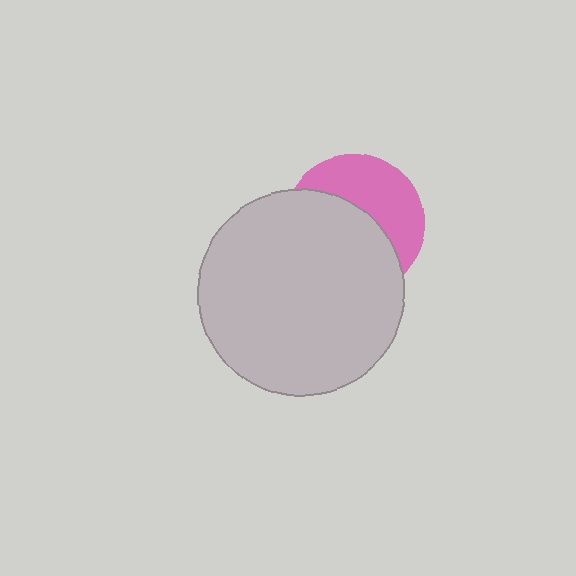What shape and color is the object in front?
The object in front is a light gray circle.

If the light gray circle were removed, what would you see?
You would see the complete pink circle.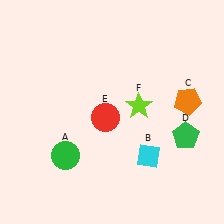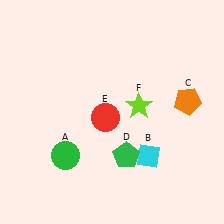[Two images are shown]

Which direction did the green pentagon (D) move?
The green pentagon (D) moved left.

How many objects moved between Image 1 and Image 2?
1 object moved between the two images.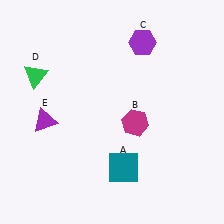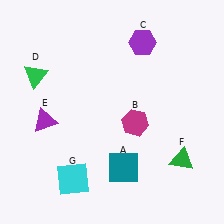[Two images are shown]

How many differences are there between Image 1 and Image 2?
There are 2 differences between the two images.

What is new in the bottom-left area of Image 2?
A cyan square (G) was added in the bottom-left area of Image 2.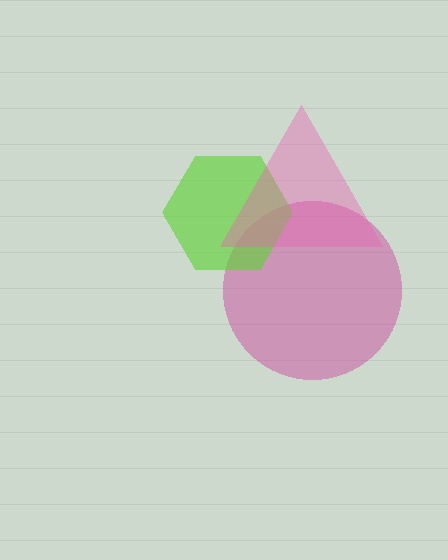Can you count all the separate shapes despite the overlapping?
Yes, there are 3 separate shapes.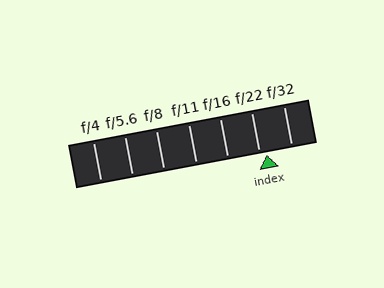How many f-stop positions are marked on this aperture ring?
There are 7 f-stop positions marked.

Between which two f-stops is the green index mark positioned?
The index mark is between f/22 and f/32.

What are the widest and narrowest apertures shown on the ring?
The widest aperture shown is f/4 and the narrowest is f/32.